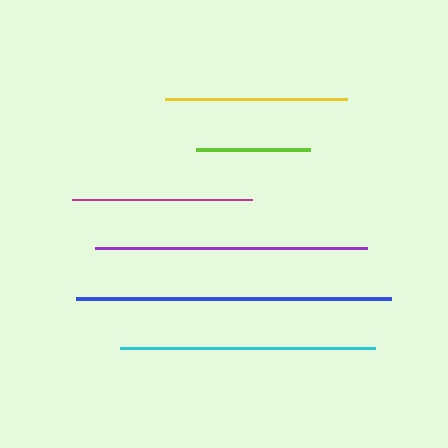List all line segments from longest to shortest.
From longest to shortest: blue, purple, cyan, yellow, magenta, lime.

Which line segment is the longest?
The blue line is the longest at approximately 316 pixels.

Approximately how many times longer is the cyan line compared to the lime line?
The cyan line is approximately 2.2 times the length of the lime line.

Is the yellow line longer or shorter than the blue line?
The blue line is longer than the yellow line.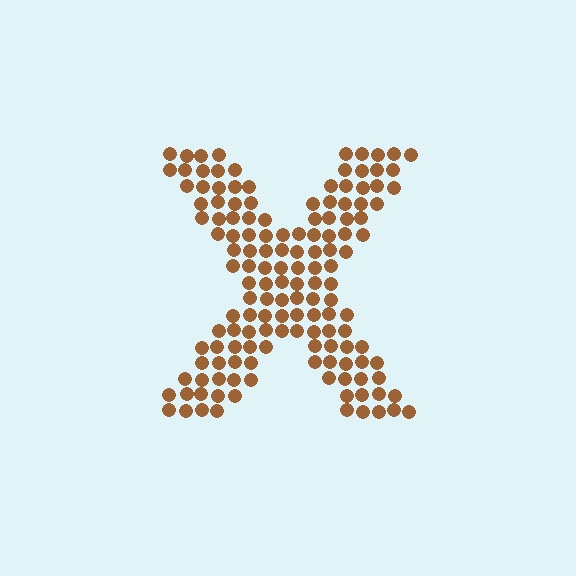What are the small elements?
The small elements are circles.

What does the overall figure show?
The overall figure shows the letter X.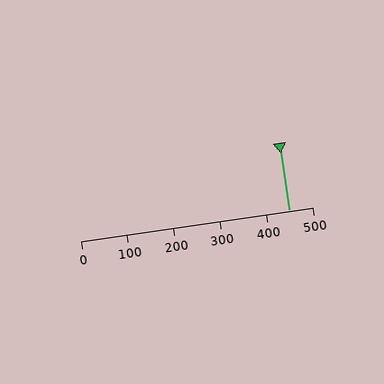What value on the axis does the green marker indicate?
The marker indicates approximately 450.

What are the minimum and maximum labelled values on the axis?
The axis runs from 0 to 500.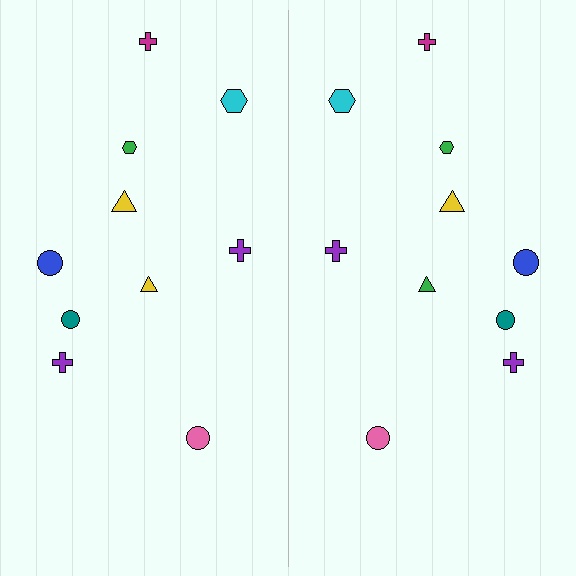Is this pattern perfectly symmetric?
No, the pattern is not perfectly symmetric. The green triangle on the right side breaks the symmetry — its mirror counterpart is yellow.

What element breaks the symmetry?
The green triangle on the right side breaks the symmetry — its mirror counterpart is yellow.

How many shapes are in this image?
There are 20 shapes in this image.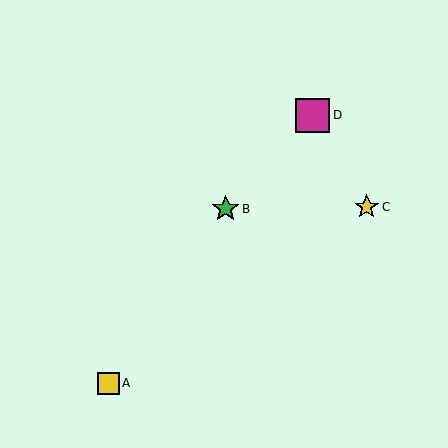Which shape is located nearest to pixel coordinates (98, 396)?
The yellow square (labeled A) at (108, 383) is nearest to that location.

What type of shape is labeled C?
Shape C is a yellow star.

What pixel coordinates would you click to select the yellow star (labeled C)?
Click at (367, 207) to select the yellow star C.